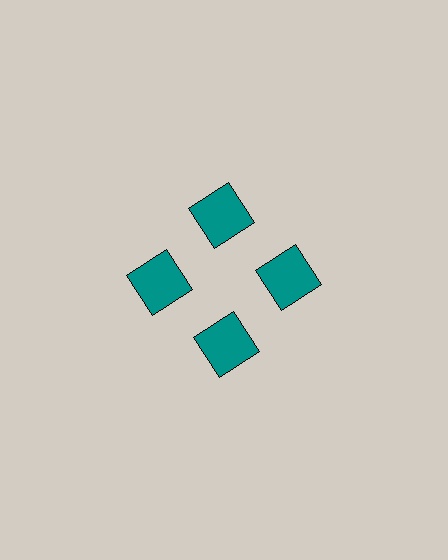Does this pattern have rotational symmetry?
Yes, this pattern has 4-fold rotational symmetry. It looks the same after rotating 90 degrees around the center.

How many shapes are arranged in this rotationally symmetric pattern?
There are 4 shapes, arranged in 4 groups of 1.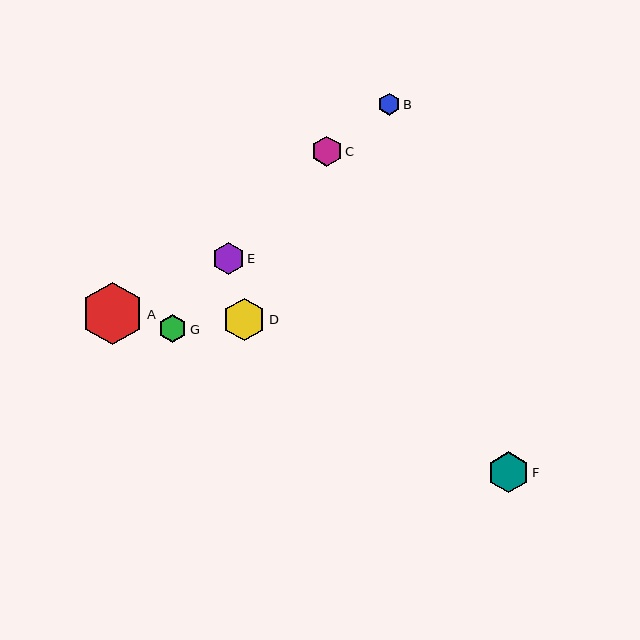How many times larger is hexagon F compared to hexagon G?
Hexagon F is approximately 1.5 times the size of hexagon G.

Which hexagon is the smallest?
Hexagon B is the smallest with a size of approximately 22 pixels.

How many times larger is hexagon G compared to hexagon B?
Hexagon G is approximately 1.2 times the size of hexagon B.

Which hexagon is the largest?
Hexagon A is the largest with a size of approximately 63 pixels.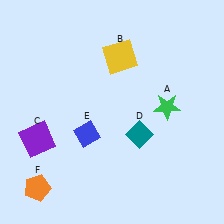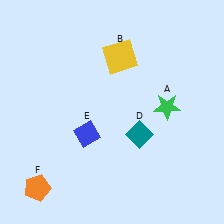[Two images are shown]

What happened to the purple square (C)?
The purple square (C) was removed in Image 2. It was in the bottom-left area of Image 1.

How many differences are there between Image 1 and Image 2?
There is 1 difference between the two images.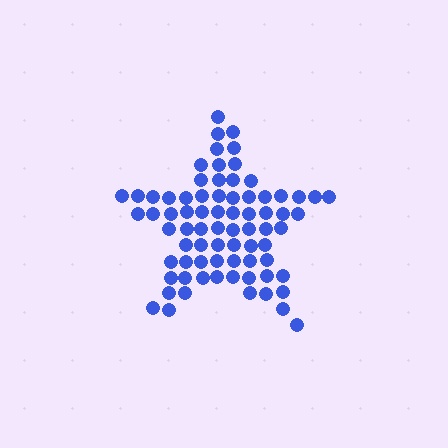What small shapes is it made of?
It is made of small circles.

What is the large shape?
The large shape is a star.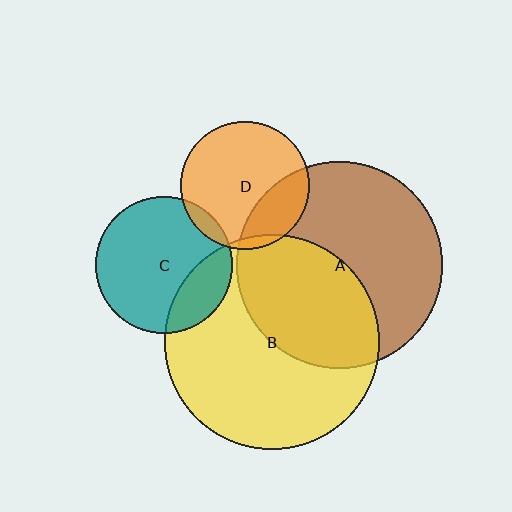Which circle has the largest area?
Circle B (yellow).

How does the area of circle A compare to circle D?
Approximately 2.6 times.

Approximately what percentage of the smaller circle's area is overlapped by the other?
Approximately 5%.